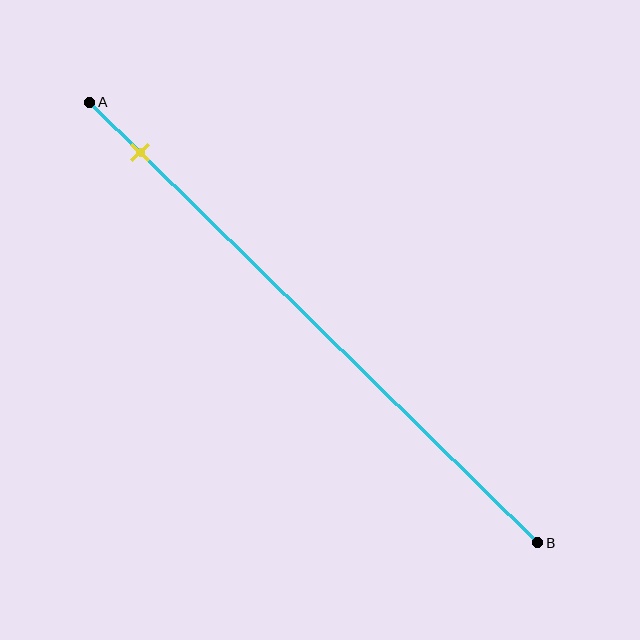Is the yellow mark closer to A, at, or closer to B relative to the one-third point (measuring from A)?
The yellow mark is closer to point A than the one-third point of segment AB.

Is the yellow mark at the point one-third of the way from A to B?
No, the mark is at about 10% from A, not at the 33% one-third point.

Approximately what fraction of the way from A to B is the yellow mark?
The yellow mark is approximately 10% of the way from A to B.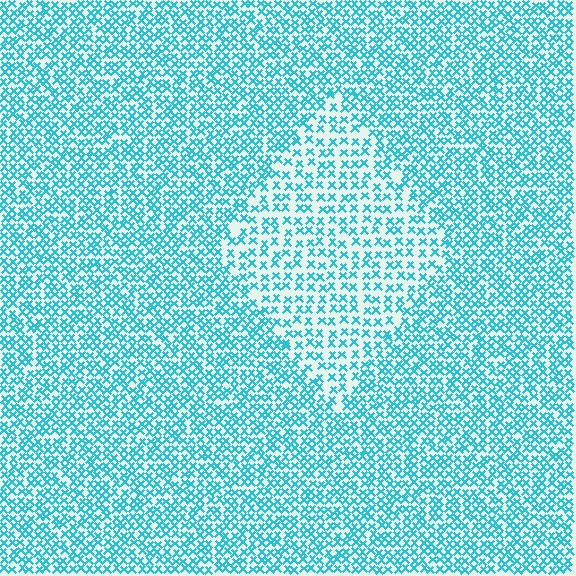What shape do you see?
I see a diamond.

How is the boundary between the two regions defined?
The boundary is defined by a change in element density (approximately 1.7x ratio). All elements are the same color, size, and shape.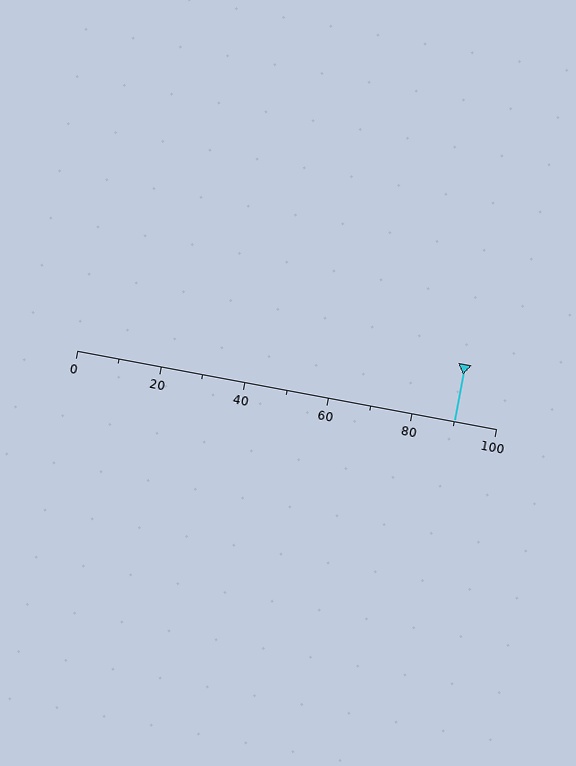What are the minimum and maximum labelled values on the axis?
The axis runs from 0 to 100.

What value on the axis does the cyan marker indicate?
The marker indicates approximately 90.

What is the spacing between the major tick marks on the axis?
The major ticks are spaced 20 apart.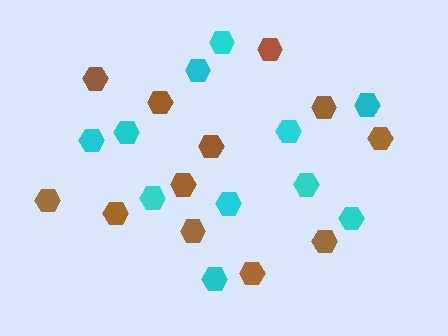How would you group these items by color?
There are 2 groups: one group of cyan hexagons (11) and one group of brown hexagons (12).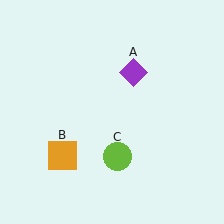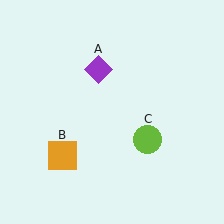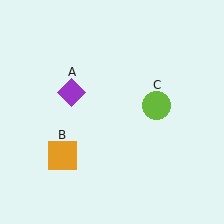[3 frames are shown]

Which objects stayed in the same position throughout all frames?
Orange square (object B) remained stationary.